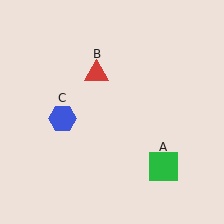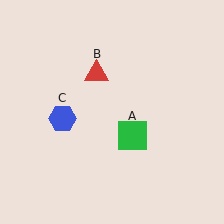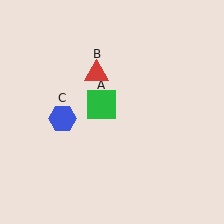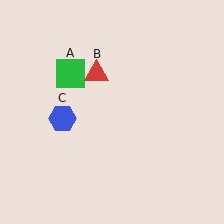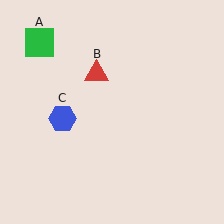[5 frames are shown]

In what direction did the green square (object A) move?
The green square (object A) moved up and to the left.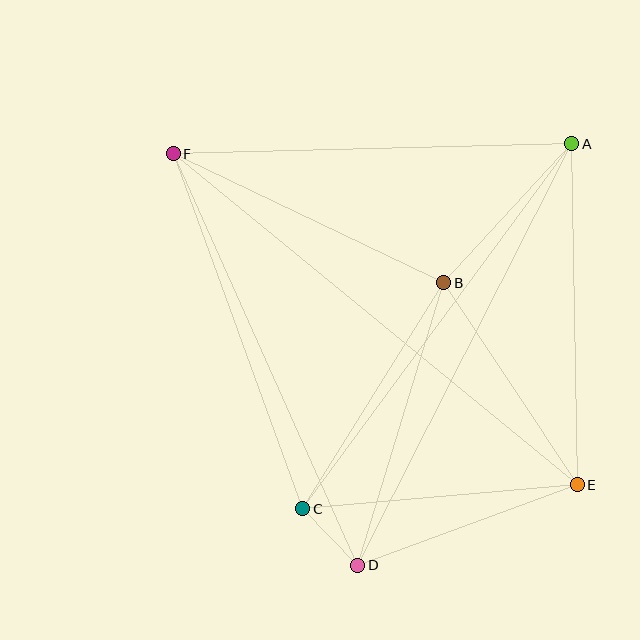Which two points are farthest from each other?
Points E and F are farthest from each other.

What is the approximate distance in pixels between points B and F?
The distance between B and F is approximately 300 pixels.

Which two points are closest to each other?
Points C and D are closest to each other.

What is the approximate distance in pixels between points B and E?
The distance between B and E is approximately 242 pixels.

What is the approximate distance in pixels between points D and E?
The distance between D and E is approximately 234 pixels.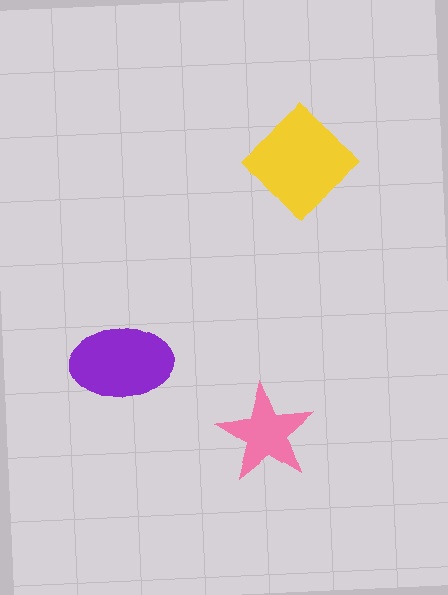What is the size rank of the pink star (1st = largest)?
3rd.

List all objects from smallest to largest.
The pink star, the purple ellipse, the yellow diamond.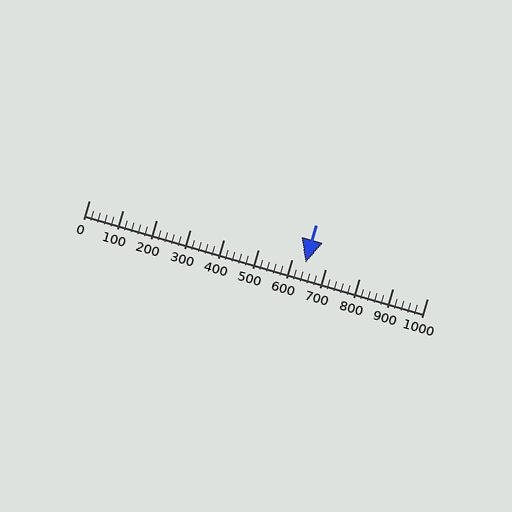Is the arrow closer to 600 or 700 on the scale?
The arrow is closer to 600.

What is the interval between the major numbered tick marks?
The major tick marks are spaced 100 units apart.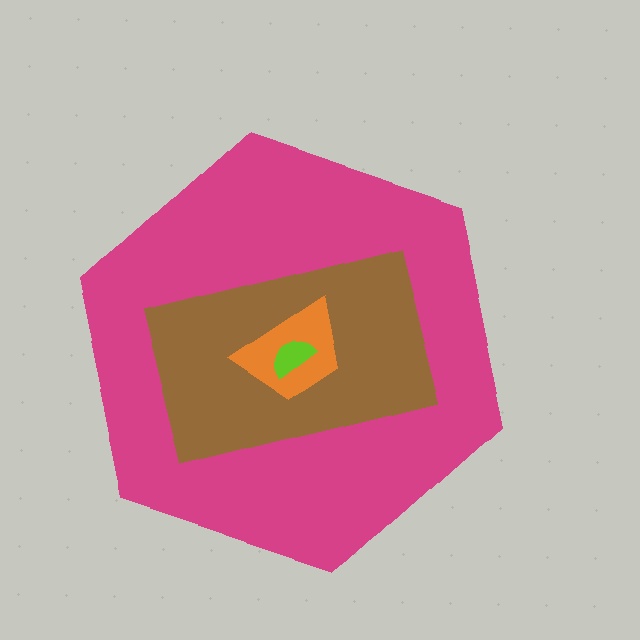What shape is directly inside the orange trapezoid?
The lime semicircle.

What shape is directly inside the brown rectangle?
The orange trapezoid.